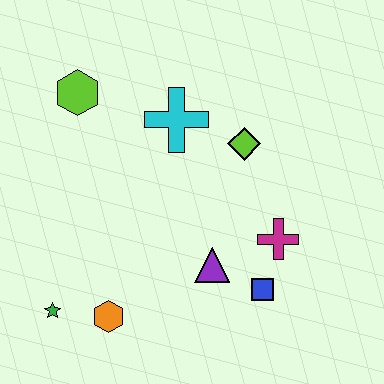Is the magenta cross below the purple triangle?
No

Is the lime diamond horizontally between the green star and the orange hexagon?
No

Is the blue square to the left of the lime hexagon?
No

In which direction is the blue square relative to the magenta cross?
The blue square is below the magenta cross.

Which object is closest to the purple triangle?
The blue square is closest to the purple triangle.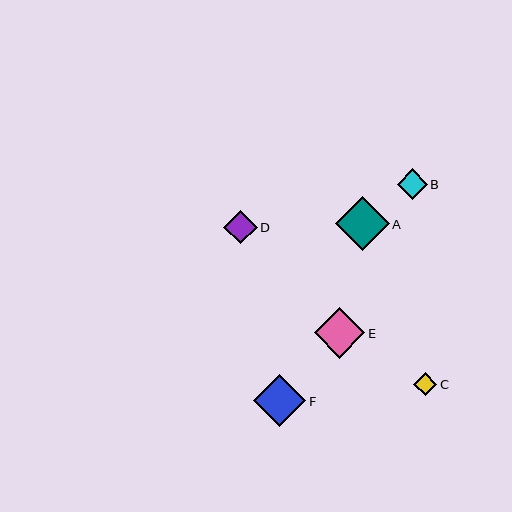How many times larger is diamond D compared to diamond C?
Diamond D is approximately 1.5 times the size of diamond C.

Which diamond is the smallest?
Diamond C is the smallest with a size of approximately 23 pixels.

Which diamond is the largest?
Diamond A is the largest with a size of approximately 53 pixels.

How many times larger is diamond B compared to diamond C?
Diamond B is approximately 1.3 times the size of diamond C.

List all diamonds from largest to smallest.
From largest to smallest: A, F, E, D, B, C.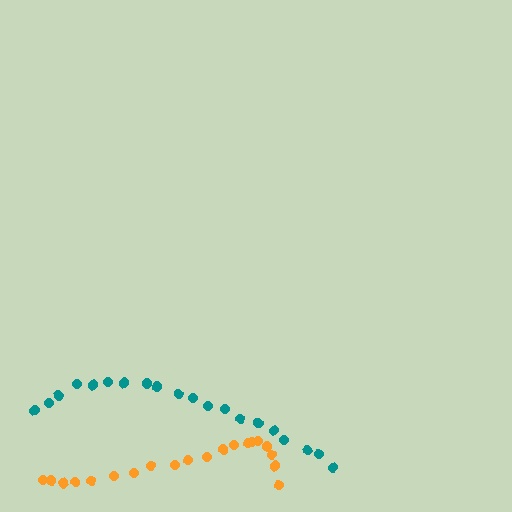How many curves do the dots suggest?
There are 2 distinct paths.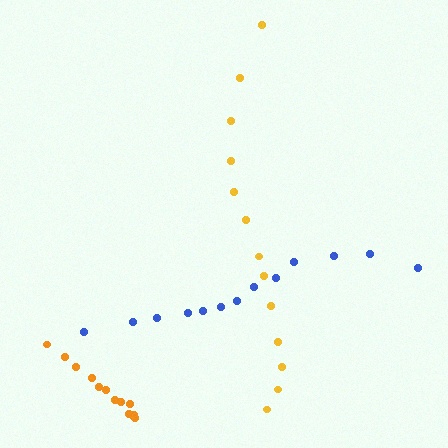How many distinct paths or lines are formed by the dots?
There are 3 distinct paths.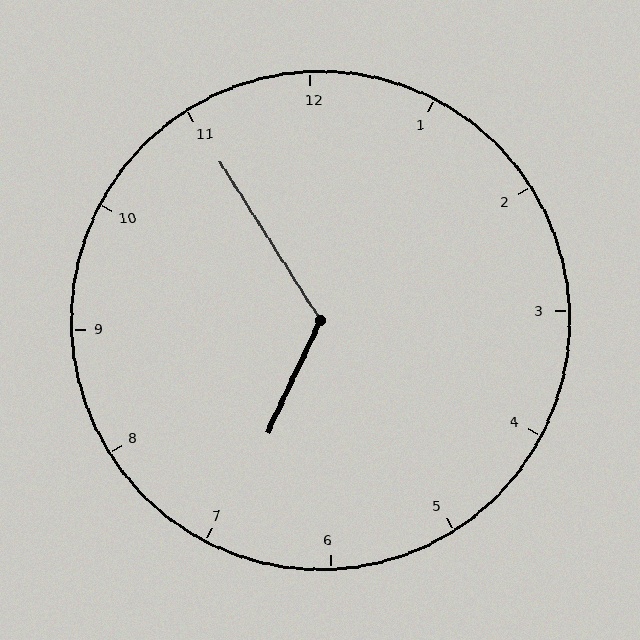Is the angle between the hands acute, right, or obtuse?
It is obtuse.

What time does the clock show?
6:55.